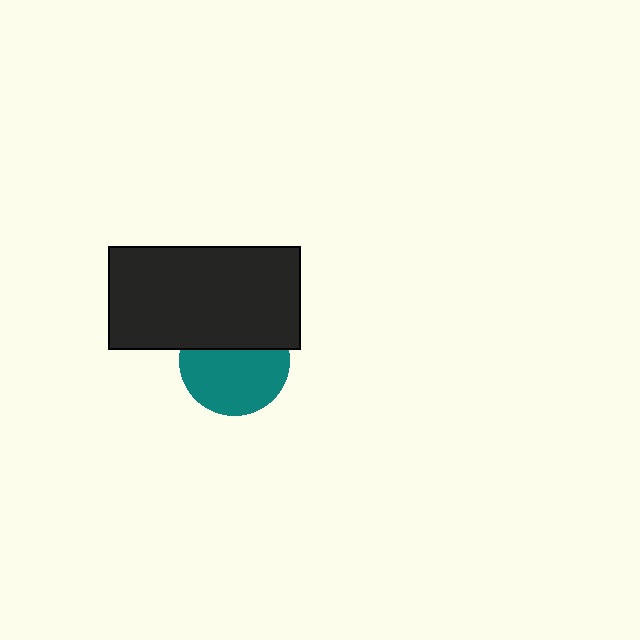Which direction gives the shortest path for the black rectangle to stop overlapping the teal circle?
Moving up gives the shortest separation.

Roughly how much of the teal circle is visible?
About half of it is visible (roughly 63%).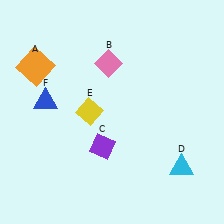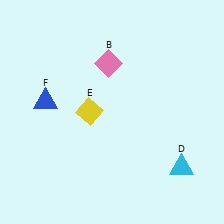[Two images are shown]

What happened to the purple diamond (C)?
The purple diamond (C) was removed in Image 2. It was in the bottom-left area of Image 1.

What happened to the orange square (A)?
The orange square (A) was removed in Image 2. It was in the top-left area of Image 1.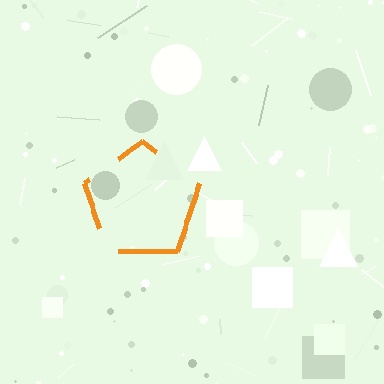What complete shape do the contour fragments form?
The contour fragments form a pentagon.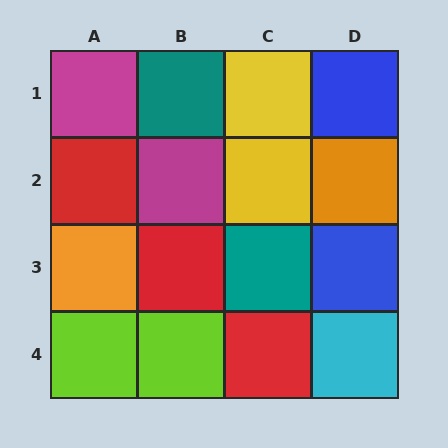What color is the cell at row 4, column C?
Red.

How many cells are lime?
2 cells are lime.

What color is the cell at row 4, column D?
Cyan.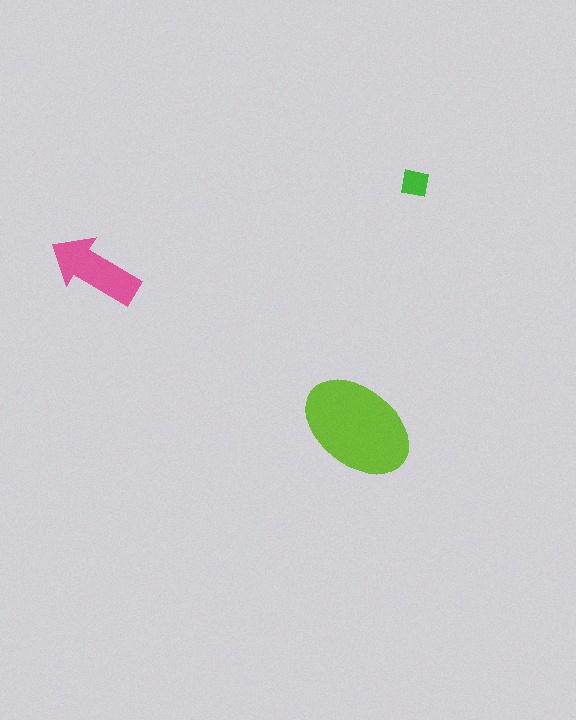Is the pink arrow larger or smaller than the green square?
Larger.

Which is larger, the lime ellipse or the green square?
The lime ellipse.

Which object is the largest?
The lime ellipse.